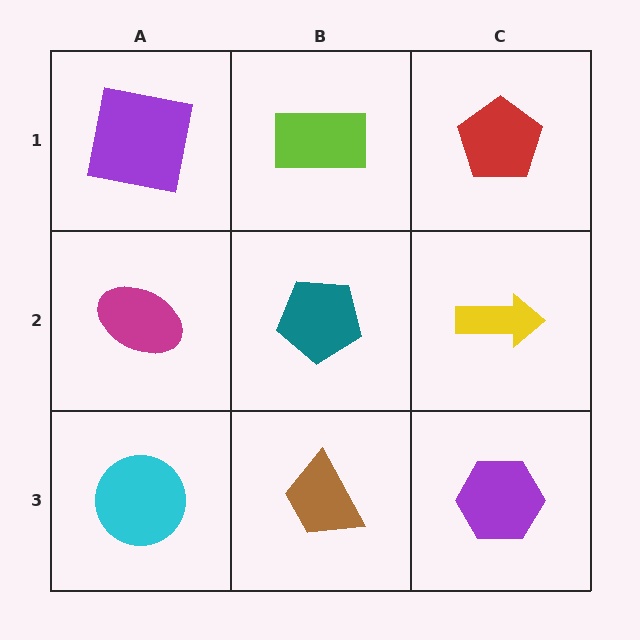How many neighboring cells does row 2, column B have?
4.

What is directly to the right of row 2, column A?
A teal pentagon.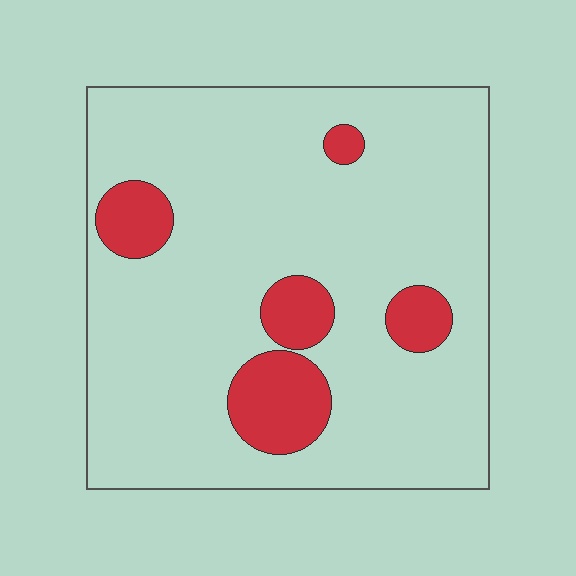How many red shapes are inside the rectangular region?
5.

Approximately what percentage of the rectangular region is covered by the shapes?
Approximately 15%.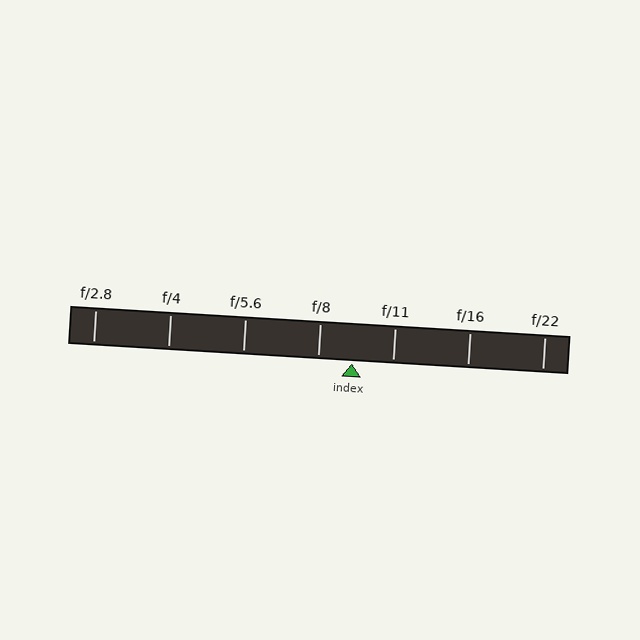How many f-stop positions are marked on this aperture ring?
There are 7 f-stop positions marked.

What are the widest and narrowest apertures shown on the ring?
The widest aperture shown is f/2.8 and the narrowest is f/22.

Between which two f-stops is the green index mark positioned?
The index mark is between f/8 and f/11.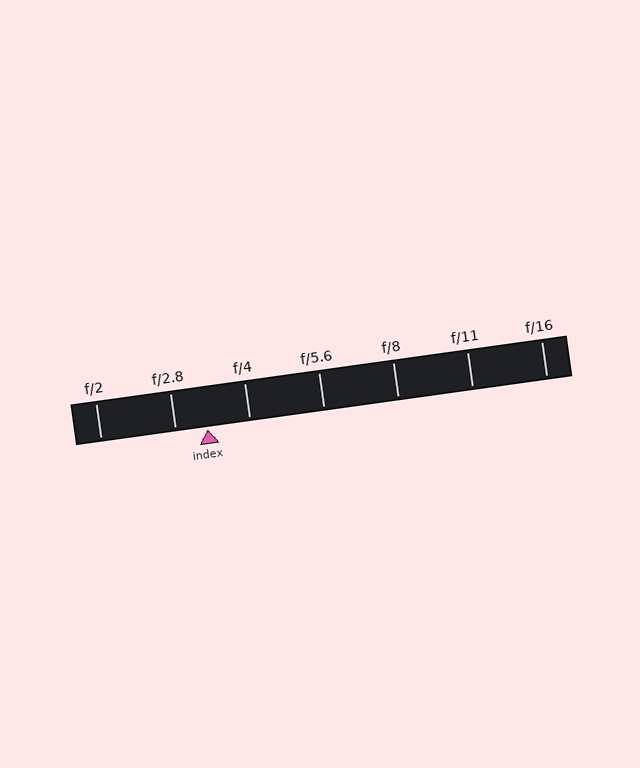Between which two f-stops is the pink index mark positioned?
The index mark is between f/2.8 and f/4.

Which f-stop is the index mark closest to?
The index mark is closest to f/2.8.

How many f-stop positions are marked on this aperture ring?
There are 7 f-stop positions marked.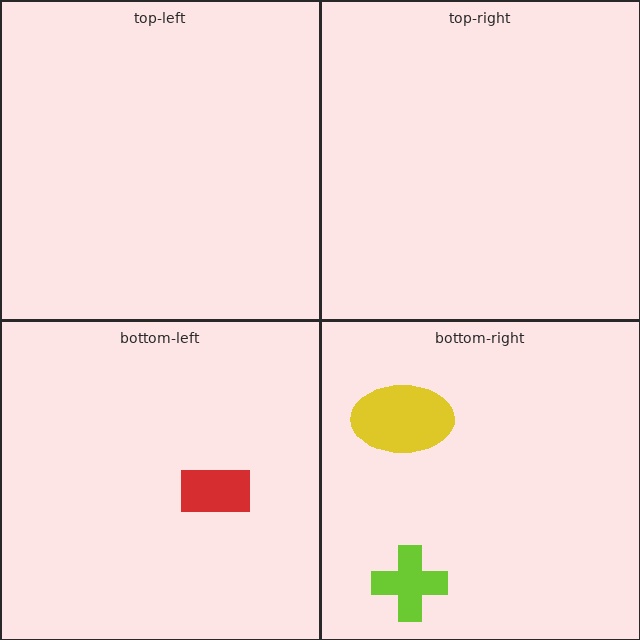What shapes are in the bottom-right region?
The lime cross, the yellow ellipse.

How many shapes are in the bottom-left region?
1.